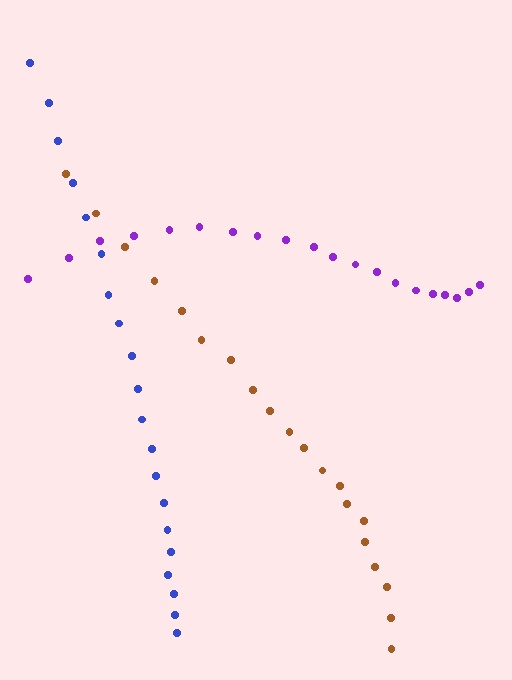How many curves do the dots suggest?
There are 3 distinct paths.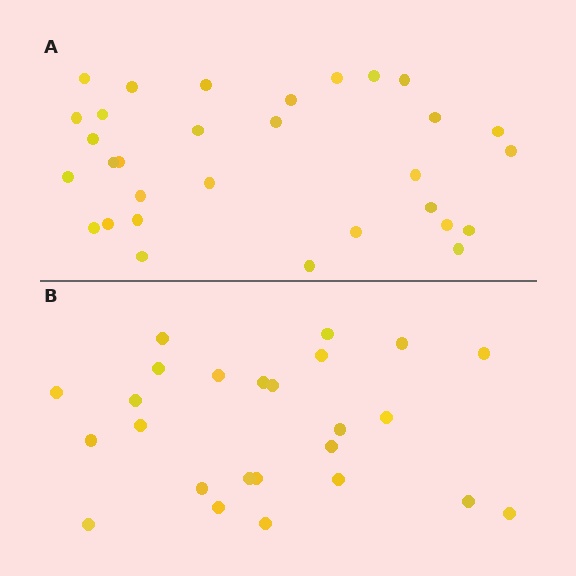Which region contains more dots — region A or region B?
Region A (the top region) has more dots.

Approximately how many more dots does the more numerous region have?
Region A has about 6 more dots than region B.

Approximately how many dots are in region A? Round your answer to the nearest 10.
About 30 dots. (The exact count is 31, which rounds to 30.)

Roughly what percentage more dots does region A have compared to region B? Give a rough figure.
About 25% more.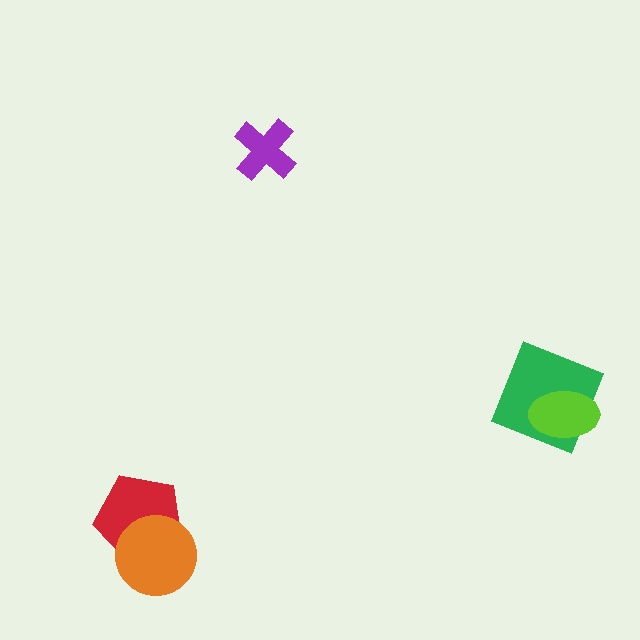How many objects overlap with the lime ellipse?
1 object overlaps with the lime ellipse.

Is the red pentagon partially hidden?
Yes, it is partially covered by another shape.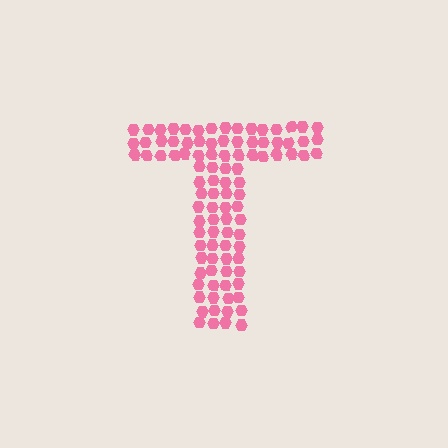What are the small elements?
The small elements are hexagons.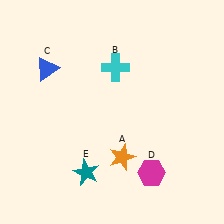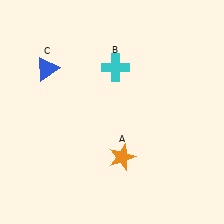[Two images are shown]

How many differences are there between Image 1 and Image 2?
There are 2 differences between the two images.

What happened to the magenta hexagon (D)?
The magenta hexagon (D) was removed in Image 2. It was in the bottom-right area of Image 1.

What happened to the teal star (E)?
The teal star (E) was removed in Image 2. It was in the bottom-left area of Image 1.